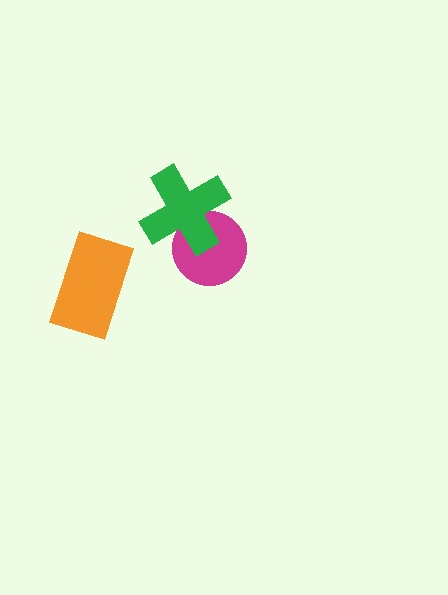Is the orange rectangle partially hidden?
No, no other shape covers it.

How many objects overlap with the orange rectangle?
0 objects overlap with the orange rectangle.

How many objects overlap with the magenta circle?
1 object overlaps with the magenta circle.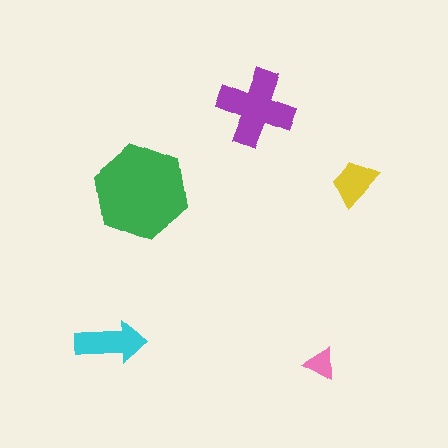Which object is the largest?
The green hexagon.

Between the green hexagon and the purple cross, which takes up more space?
The green hexagon.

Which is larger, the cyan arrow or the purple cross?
The purple cross.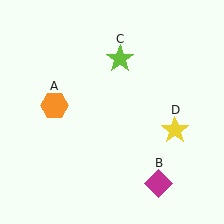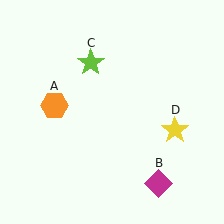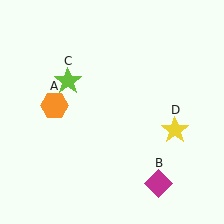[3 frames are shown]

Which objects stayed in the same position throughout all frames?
Orange hexagon (object A) and magenta diamond (object B) and yellow star (object D) remained stationary.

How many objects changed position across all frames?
1 object changed position: lime star (object C).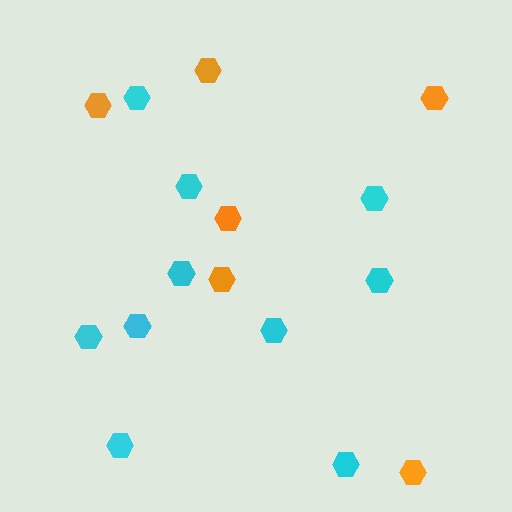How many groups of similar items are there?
There are 2 groups: one group of cyan hexagons (10) and one group of orange hexagons (6).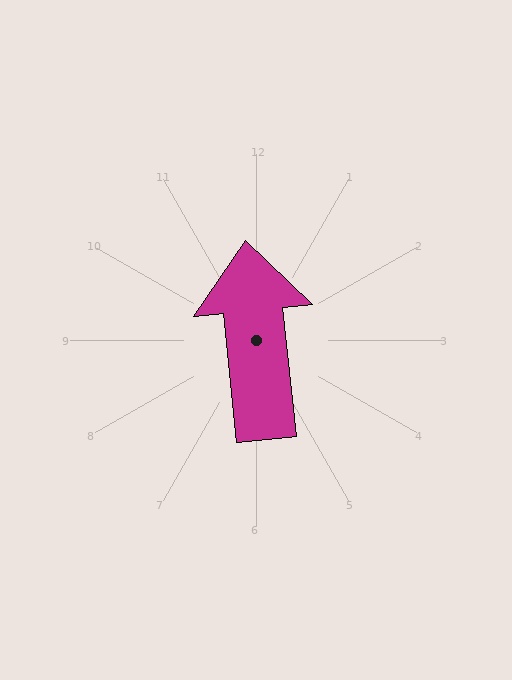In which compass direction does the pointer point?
North.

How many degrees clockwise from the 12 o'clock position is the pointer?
Approximately 354 degrees.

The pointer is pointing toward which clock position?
Roughly 12 o'clock.